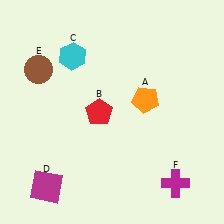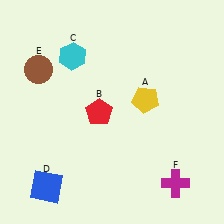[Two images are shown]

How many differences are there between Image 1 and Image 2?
There are 2 differences between the two images.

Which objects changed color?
A changed from orange to yellow. D changed from magenta to blue.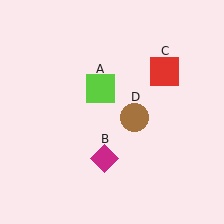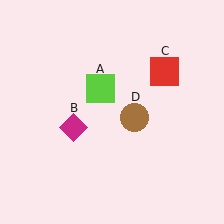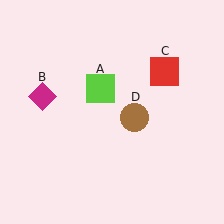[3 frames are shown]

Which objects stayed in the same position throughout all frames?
Lime square (object A) and red square (object C) and brown circle (object D) remained stationary.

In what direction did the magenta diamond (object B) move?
The magenta diamond (object B) moved up and to the left.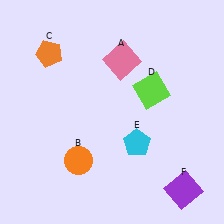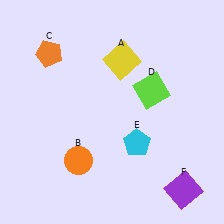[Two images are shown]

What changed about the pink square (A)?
In Image 1, A is pink. In Image 2, it changed to yellow.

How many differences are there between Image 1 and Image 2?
There is 1 difference between the two images.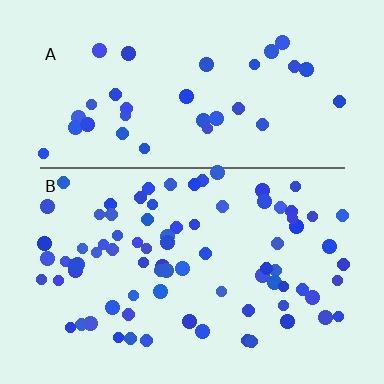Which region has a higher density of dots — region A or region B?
B (the bottom).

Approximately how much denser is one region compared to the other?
Approximately 2.3× — region B over region A.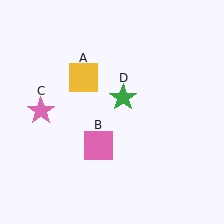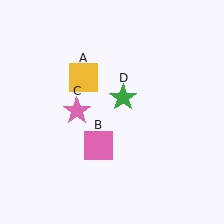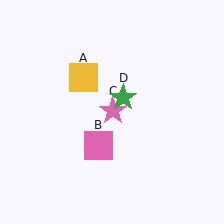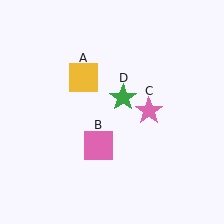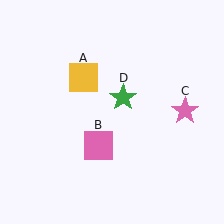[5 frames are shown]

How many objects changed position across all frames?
1 object changed position: pink star (object C).